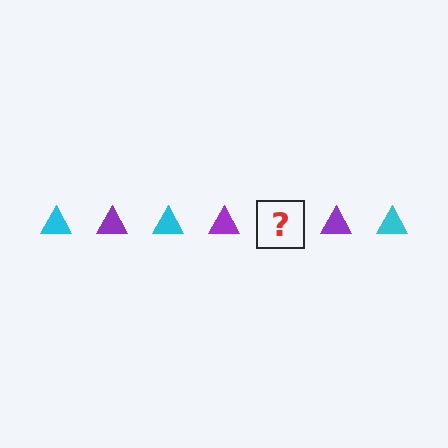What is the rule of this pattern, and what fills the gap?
The rule is that the pattern cycles through cyan, purple triangles. The gap should be filled with a cyan triangle.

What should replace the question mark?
The question mark should be replaced with a cyan triangle.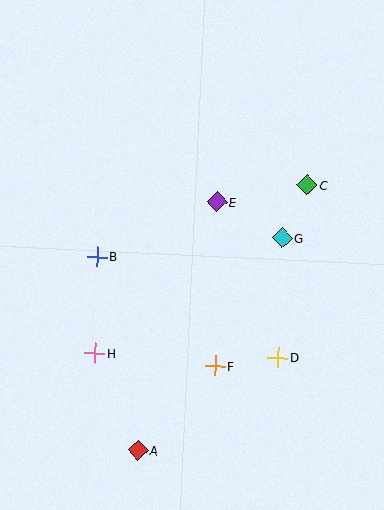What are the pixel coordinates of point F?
Point F is at (215, 366).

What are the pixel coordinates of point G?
Point G is at (282, 238).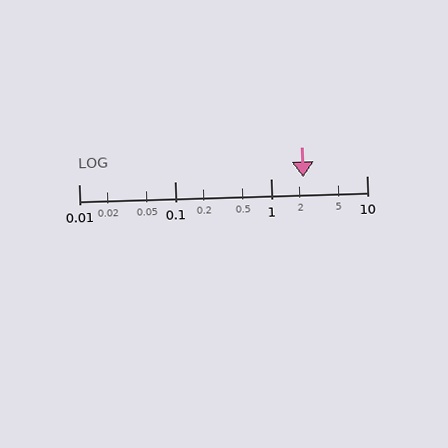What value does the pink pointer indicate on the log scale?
The pointer indicates approximately 2.2.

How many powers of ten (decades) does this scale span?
The scale spans 3 decades, from 0.01 to 10.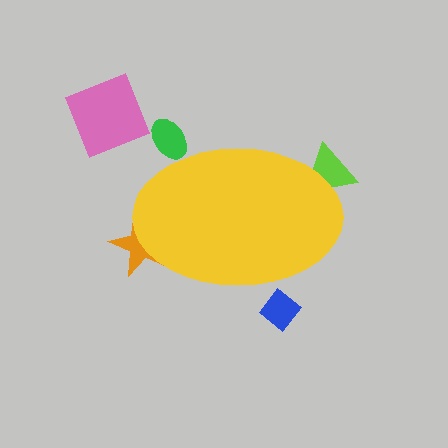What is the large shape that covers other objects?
A yellow ellipse.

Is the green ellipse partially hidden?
Yes, the green ellipse is partially hidden behind the yellow ellipse.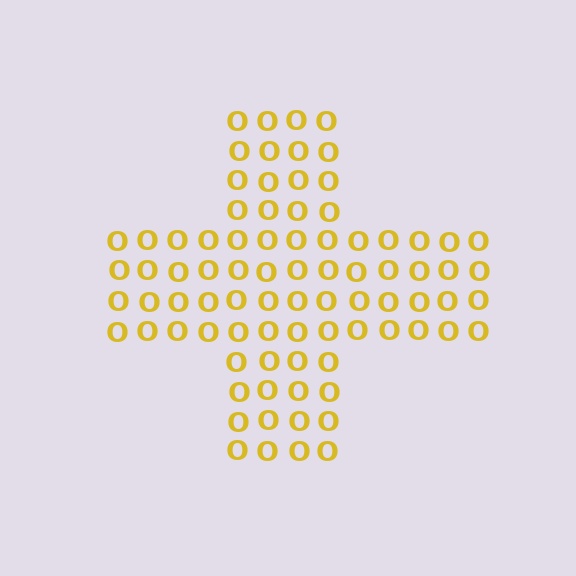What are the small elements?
The small elements are letter O's.